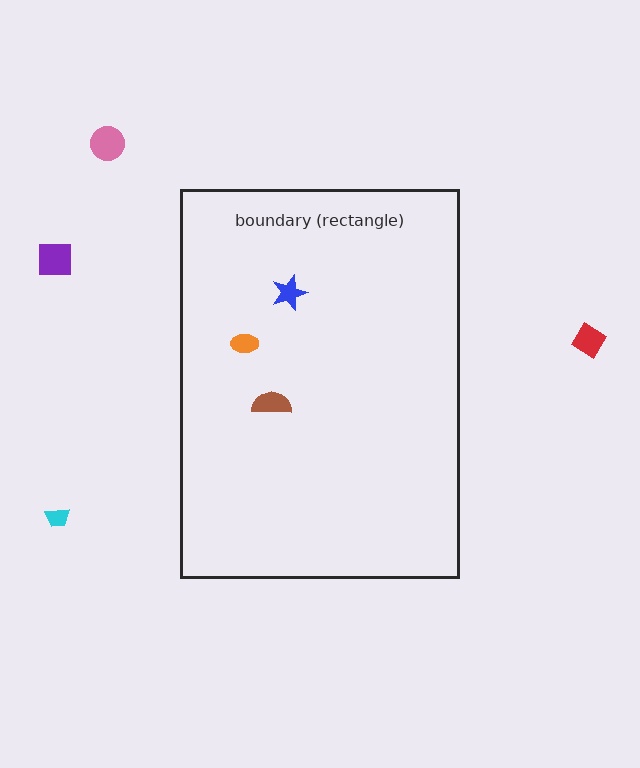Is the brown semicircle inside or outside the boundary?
Inside.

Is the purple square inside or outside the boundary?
Outside.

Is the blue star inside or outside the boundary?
Inside.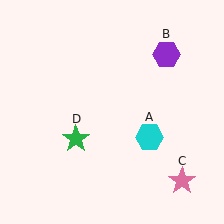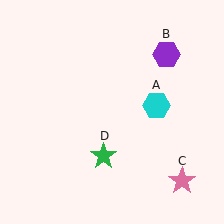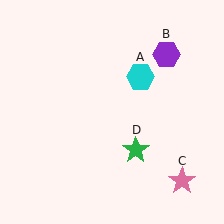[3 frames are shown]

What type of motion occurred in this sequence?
The cyan hexagon (object A), green star (object D) rotated counterclockwise around the center of the scene.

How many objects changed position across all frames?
2 objects changed position: cyan hexagon (object A), green star (object D).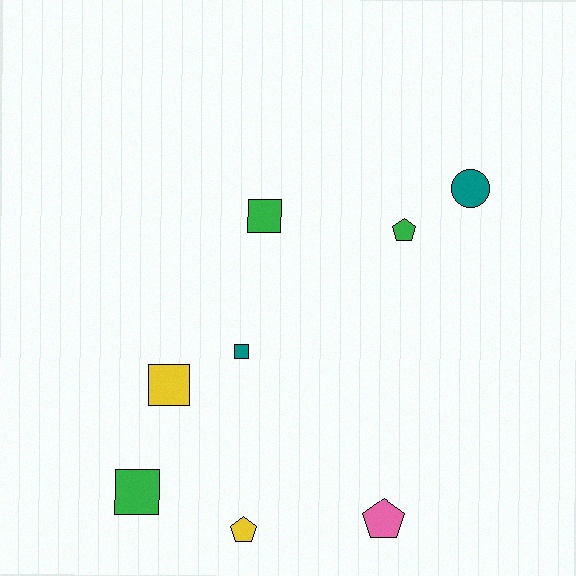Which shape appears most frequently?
Square, with 4 objects.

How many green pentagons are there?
There is 1 green pentagon.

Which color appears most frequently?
Green, with 3 objects.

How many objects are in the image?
There are 8 objects.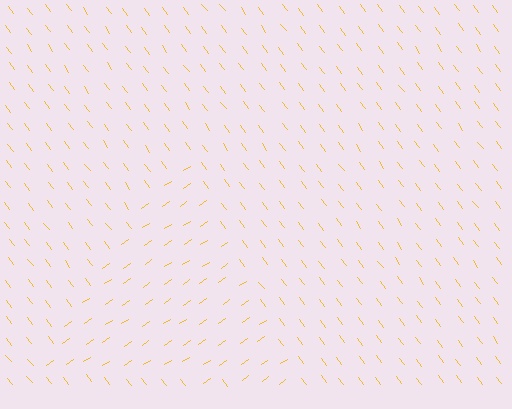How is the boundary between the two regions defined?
The boundary is defined purely by a change in line orientation (approximately 88 degrees difference). All lines are the same color and thickness.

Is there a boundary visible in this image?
Yes, there is a texture boundary formed by a change in line orientation.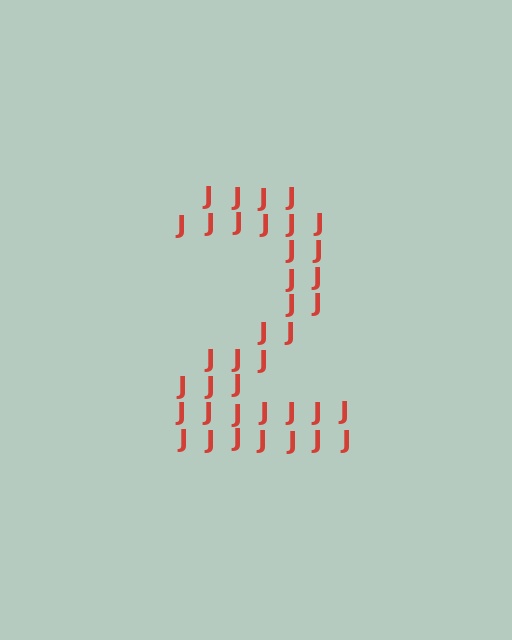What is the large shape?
The large shape is the digit 2.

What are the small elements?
The small elements are letter J's.